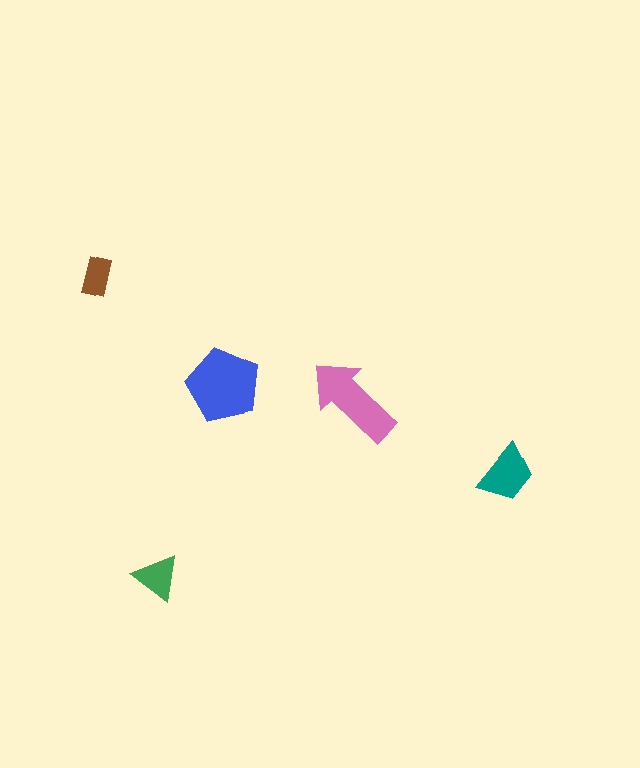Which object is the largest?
The blue pentagon.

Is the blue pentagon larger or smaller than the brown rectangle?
Larger.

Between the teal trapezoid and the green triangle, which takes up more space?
The teal trapezoid.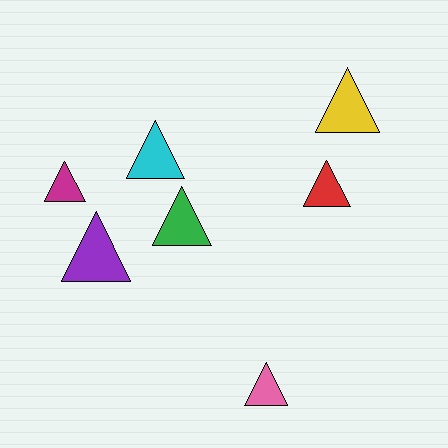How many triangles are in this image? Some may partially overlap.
There are 7 triangles.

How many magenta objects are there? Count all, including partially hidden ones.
There is 1 magenta object.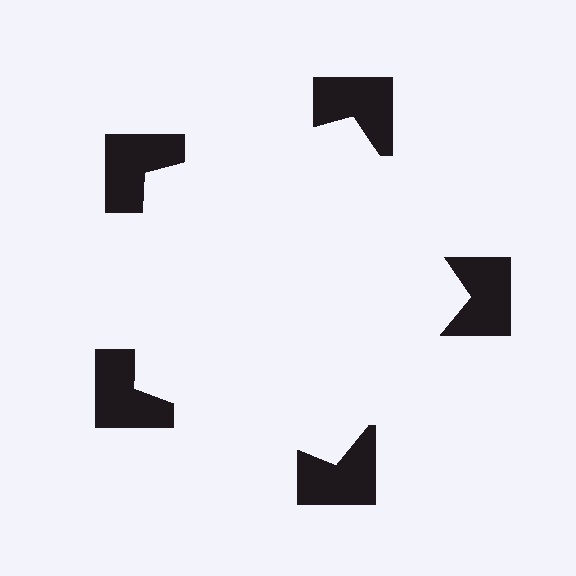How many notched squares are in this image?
There are 5 — one at each vertex of the illusory pentagon.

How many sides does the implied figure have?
5 sides.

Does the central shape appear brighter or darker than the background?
It typically appears slightly brighter than the background, even though no actual brightness change is drawn.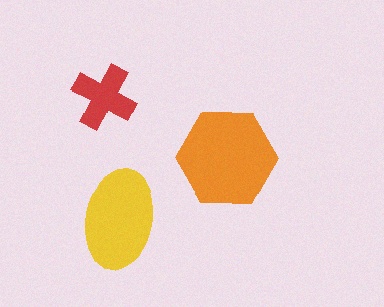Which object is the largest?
The orange hexagon.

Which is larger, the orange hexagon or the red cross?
The orange hexagon.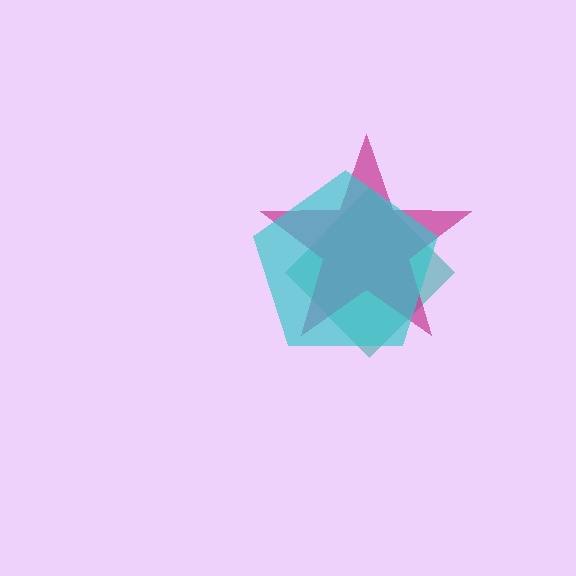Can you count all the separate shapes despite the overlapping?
Yes, there are 3 separate shapes.